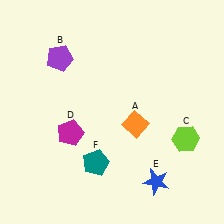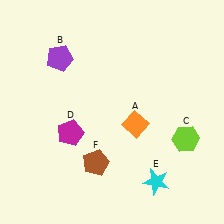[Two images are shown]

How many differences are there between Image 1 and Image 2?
There are 2 differences between the two images.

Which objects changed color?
E changed from blue to cyan. F changed from teal to brown.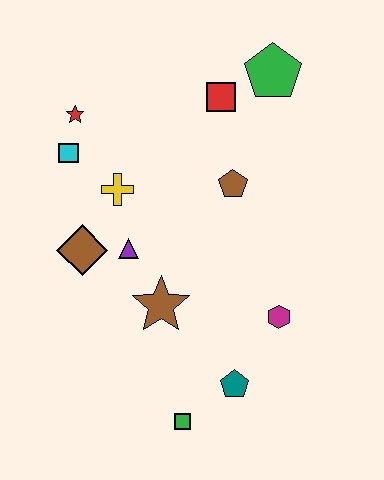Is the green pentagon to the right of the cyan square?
Yes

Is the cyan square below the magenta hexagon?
No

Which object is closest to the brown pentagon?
The red square is closest to the brown pentagon.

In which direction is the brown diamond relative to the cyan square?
The brown diamond is below the cyan square.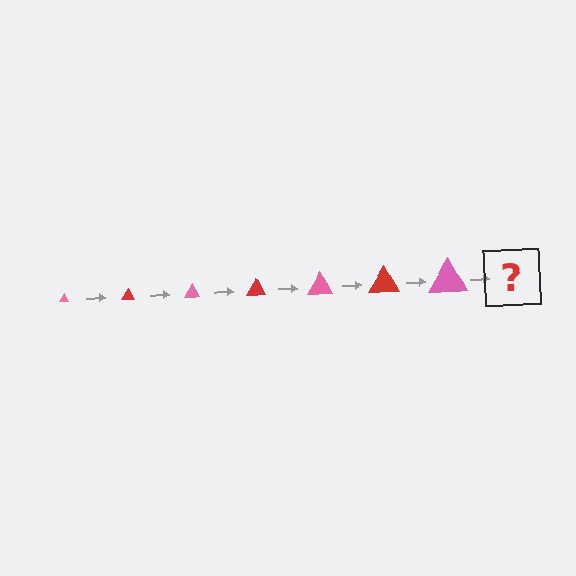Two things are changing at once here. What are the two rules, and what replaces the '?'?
The two rules are that the triangle grows larger each step and the color cycles through pink and red. The '?' should be a red triangle, larger than the previous one.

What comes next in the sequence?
The next element should be a red triangle, larger than the previous one.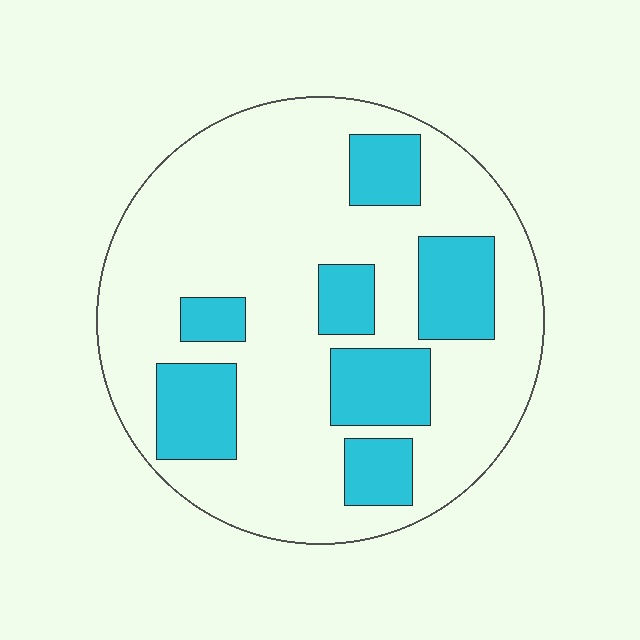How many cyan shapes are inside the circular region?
7.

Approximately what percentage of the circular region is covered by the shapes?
Approximately 25%.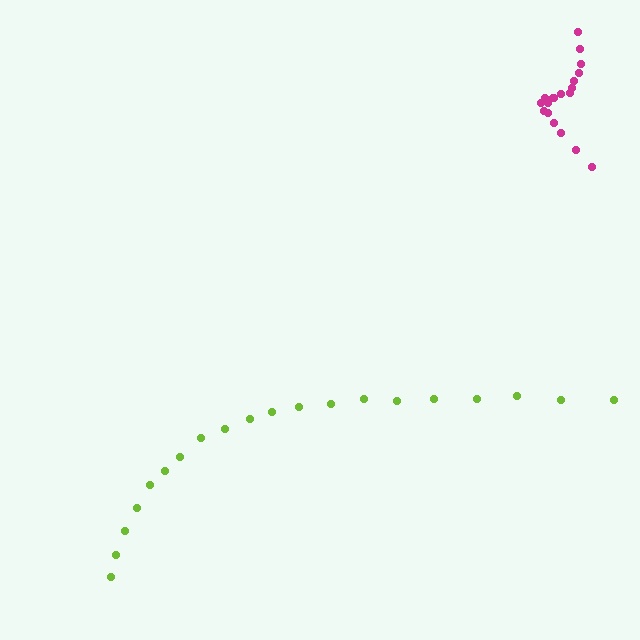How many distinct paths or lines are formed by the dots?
There are 2 distinct paths.